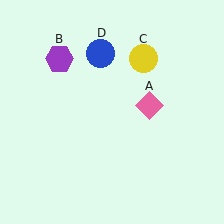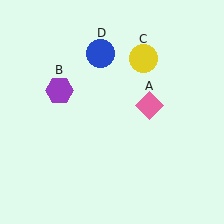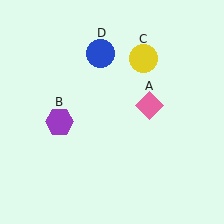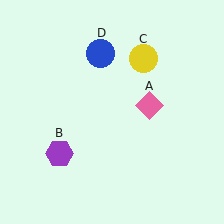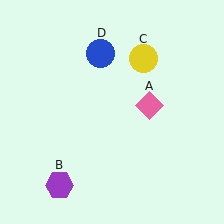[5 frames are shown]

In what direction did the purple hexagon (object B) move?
The purple hexagon (object B) moved down.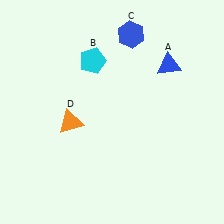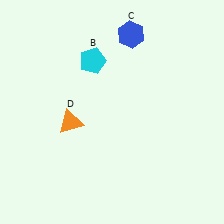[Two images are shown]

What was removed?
The blue triangle (A) was removed in Image 2.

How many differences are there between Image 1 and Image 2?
There is 1 difference between the two images.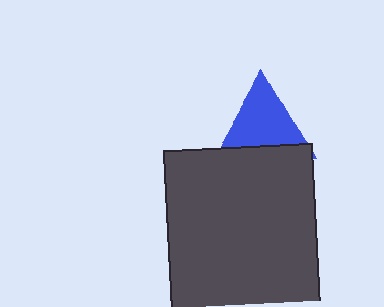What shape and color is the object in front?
The object in front is a dark gray rectangle.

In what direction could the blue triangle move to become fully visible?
The blue triangle could move up. That would shift it out from behind the dark gray rectangle entirely.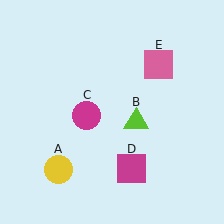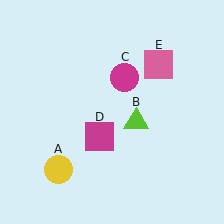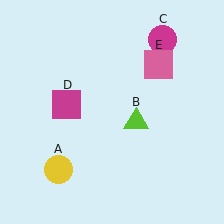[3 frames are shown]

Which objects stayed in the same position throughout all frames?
Yellow circle (object A) and lime triangle (object B) and pink square (object E) remained stationary.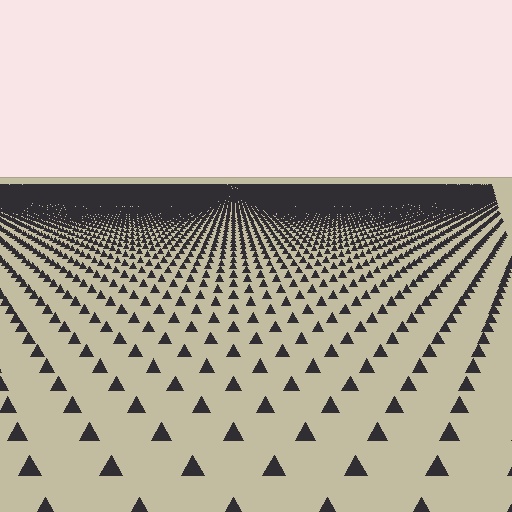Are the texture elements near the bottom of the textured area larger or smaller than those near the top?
Larger. Near the bottom, elements are closer to the viewer and appear at a bigger on-screen size.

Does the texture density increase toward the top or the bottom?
Density increases toward the top.